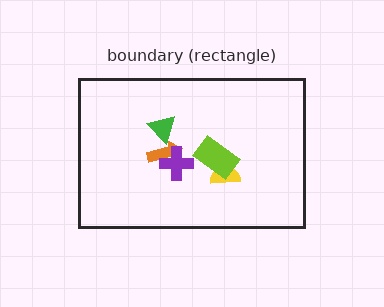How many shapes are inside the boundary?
5 inside, 0 outside.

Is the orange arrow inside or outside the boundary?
Inside.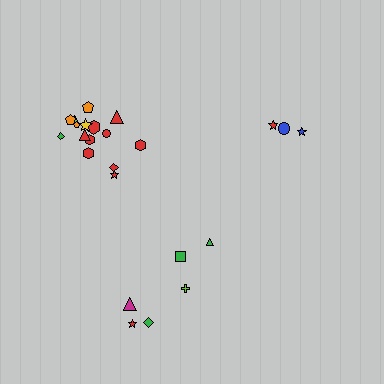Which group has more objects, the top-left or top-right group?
The top-left group.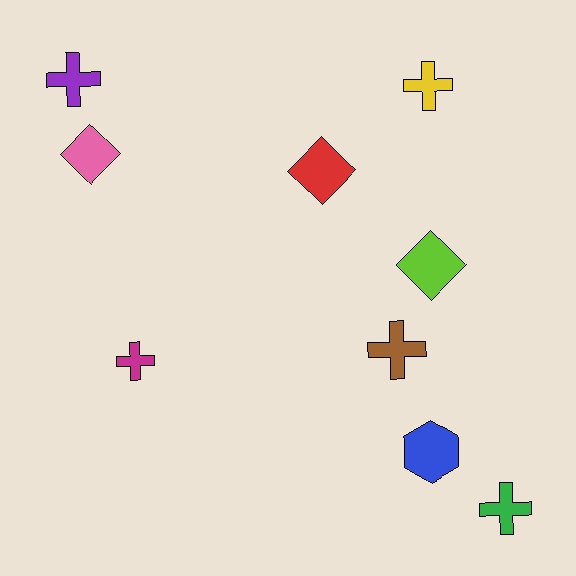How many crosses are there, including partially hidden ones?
There are 5 crosses.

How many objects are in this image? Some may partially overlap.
There are 9 objects.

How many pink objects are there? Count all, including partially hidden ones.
There is 1 pink object.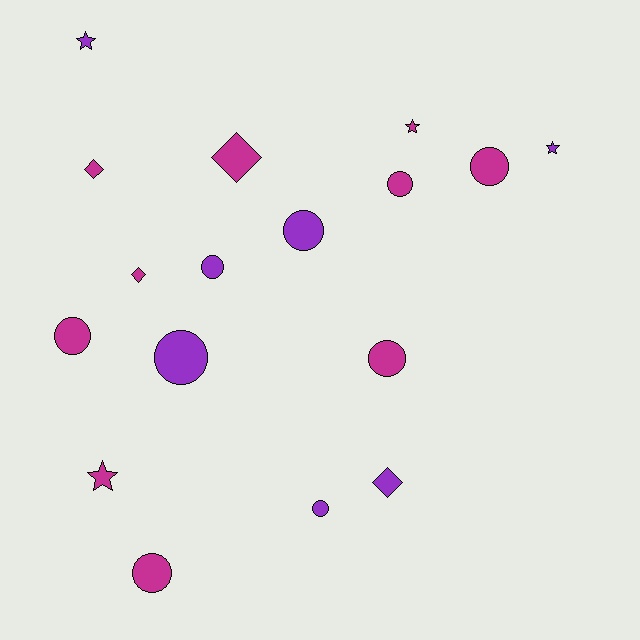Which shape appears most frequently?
Circle, with 9 objects.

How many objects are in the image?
There are 17 objects.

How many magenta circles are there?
There are 5 magenta circles.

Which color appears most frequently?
Magenta, with 10 objects.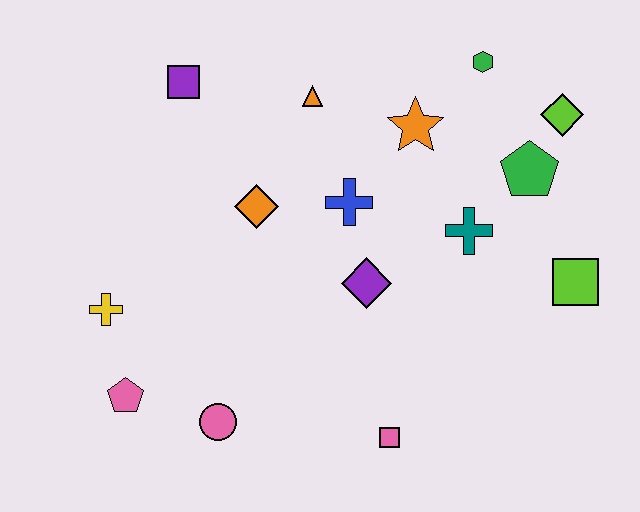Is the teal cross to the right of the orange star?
Yes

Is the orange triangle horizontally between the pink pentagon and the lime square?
Yes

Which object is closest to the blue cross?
The purple diamond is closest to the blue cross.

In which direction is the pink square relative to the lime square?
The pink square is to the left of the lime square.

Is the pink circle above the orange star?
No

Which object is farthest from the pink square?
The purple square is farthest from the pink square.